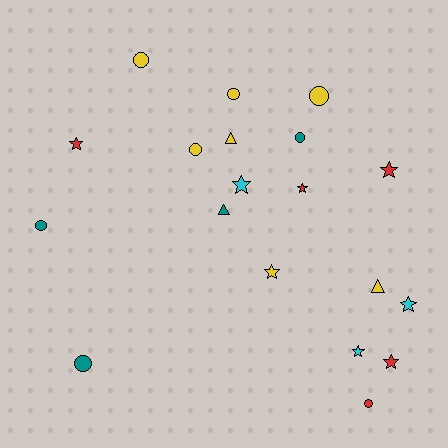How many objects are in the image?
There are 19 objects.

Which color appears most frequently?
Yellow, with 7 objects.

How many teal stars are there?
There are no teal stars.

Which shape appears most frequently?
Circle, with 8 objects.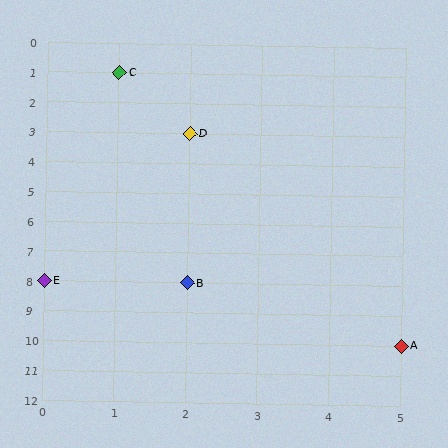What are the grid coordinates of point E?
Point E is at grid coordinates (0, 8).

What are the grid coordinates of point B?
Point B is at grid coordinates (2, 8).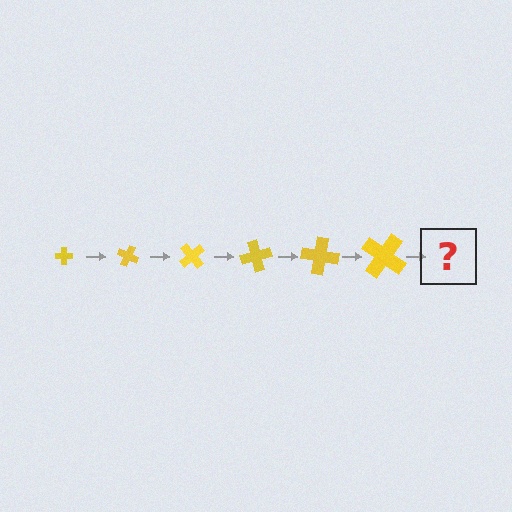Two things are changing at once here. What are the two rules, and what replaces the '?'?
The two rules are that the cross grows larger each step and it rotates 25 degrees each step. The '?' should be a cross, larger than the previous one and rotated 150 degrees from the start.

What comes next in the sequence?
The next element should be a cross, larger than the previous one and rotated 150 degrees from the start.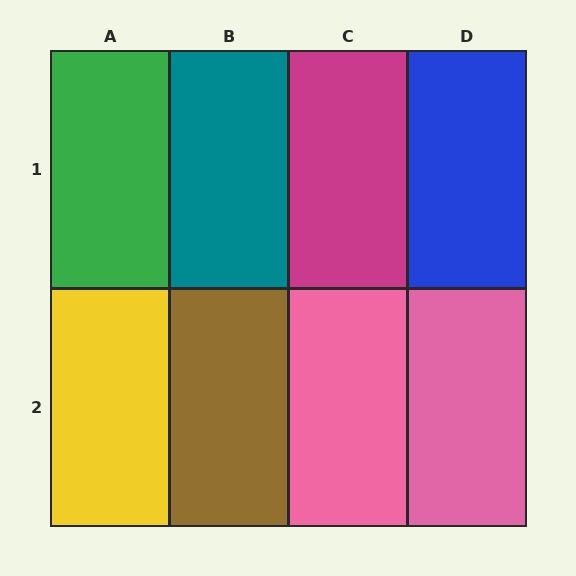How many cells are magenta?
1 cell is magenta.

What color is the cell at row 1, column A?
Green.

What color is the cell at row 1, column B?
Teal.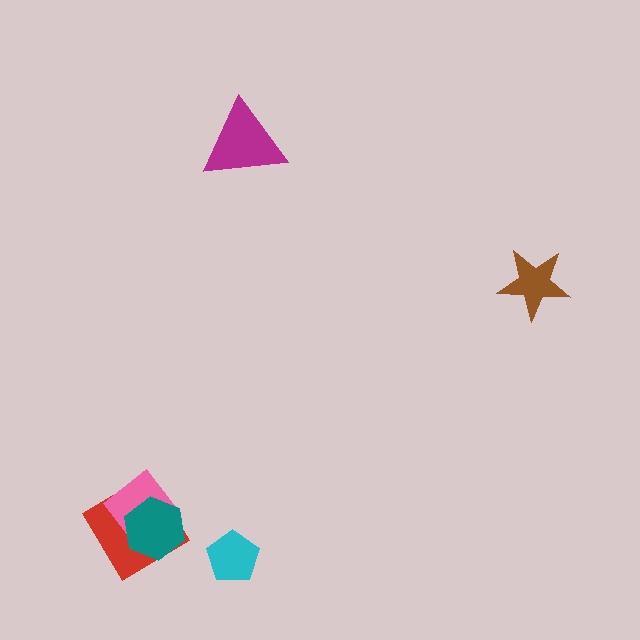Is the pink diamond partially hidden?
Yes, it is partially covered by another shape.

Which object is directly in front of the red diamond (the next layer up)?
The pink diamond is directly in front of the red diamond.